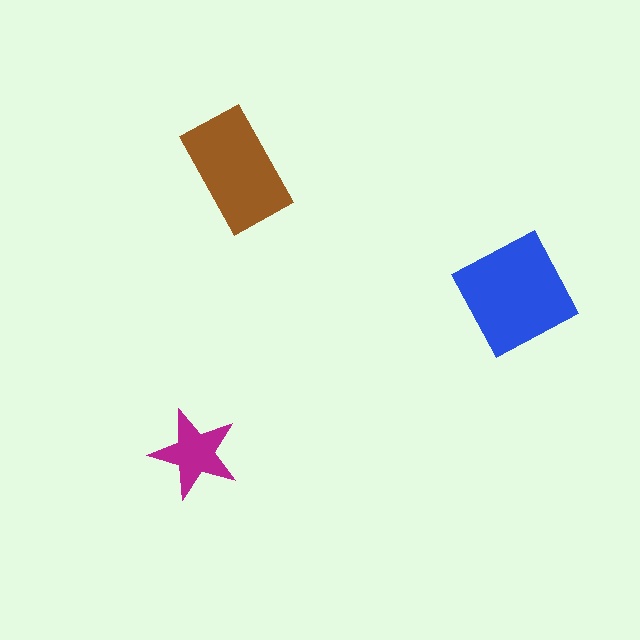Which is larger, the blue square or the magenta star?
The blue square.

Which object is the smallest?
The magenta star.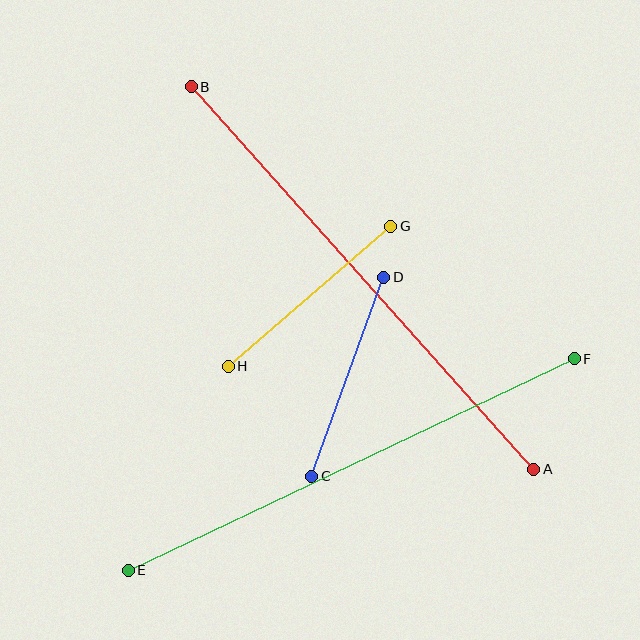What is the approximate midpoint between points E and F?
The midpoint is at approximately (351, 464) pixels.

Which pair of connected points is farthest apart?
Points A and B are farthest apart.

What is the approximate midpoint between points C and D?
The midpoint is at approximately (348, 377) pixels.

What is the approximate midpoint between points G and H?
The midpoint is at approximately (310, 296) pixels.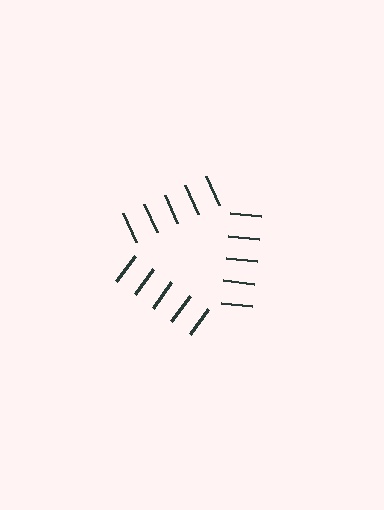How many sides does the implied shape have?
3 sides — the line-ends trace a triangle.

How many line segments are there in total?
15 — 5 along each of the 3 edges.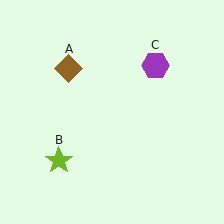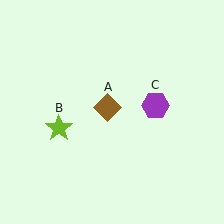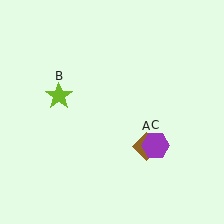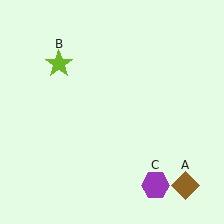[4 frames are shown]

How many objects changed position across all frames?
3 objects changed position: brown diamond (object A), lime star (object B), purple hexagon (object C).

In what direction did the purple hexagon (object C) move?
The purple hexagon (object C) moved down.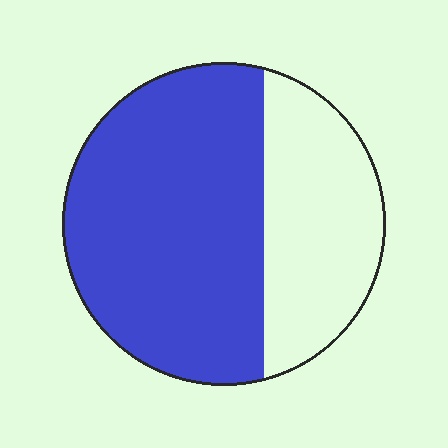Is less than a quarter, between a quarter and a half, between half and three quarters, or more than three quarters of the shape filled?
Between half and three quarters.